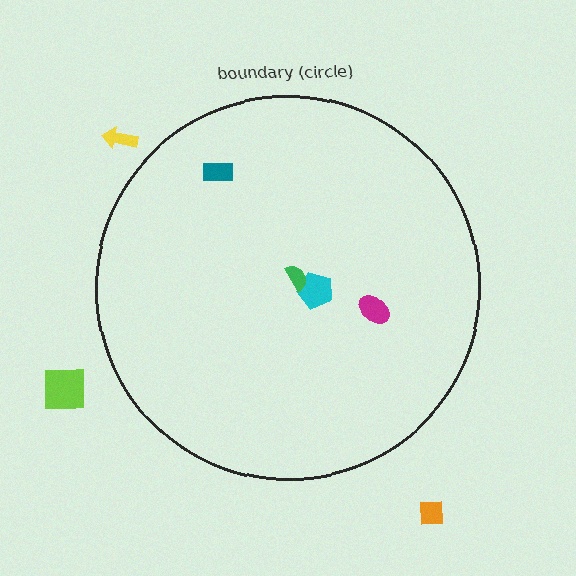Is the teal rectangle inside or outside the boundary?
Inside.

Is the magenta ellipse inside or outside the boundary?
Inside.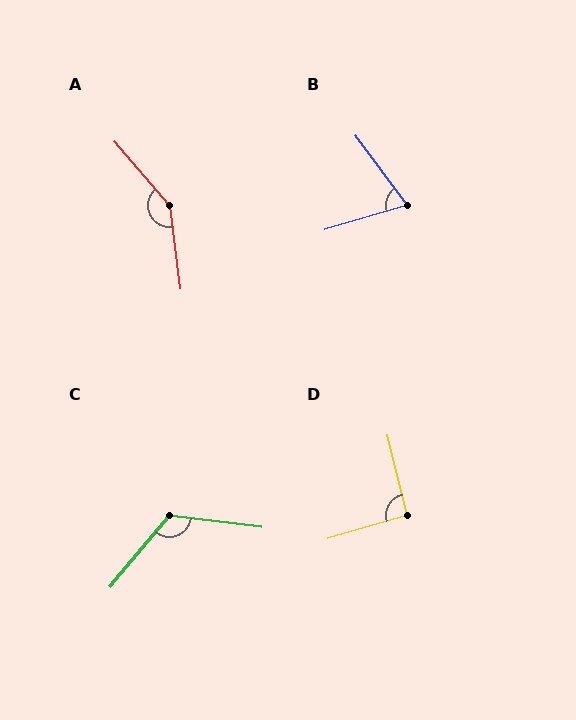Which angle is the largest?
A, at approximately 146 degrees.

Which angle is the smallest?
B, at approximately 70 degrees.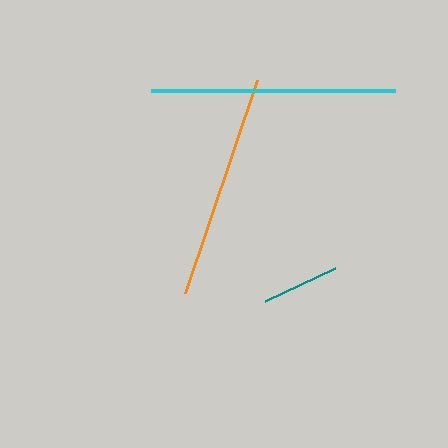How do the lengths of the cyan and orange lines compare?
The cyan and orange lines are approximately the same length.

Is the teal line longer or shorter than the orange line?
The orange line is longer than the teal line.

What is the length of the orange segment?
The orange segment is approximately 225 pixels long.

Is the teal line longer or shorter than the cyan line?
The cyan line is longer than the teal line.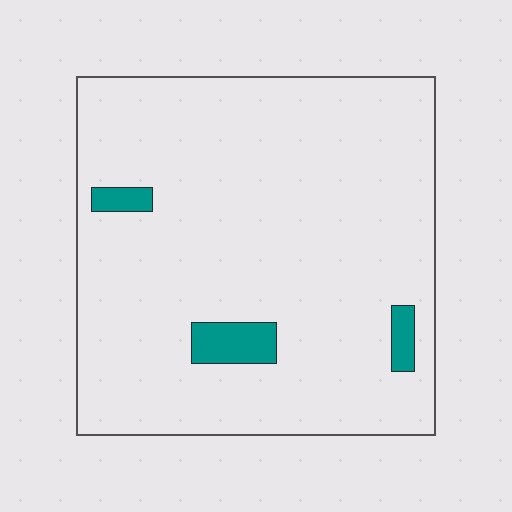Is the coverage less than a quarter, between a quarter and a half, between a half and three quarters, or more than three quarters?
Less than a quarter.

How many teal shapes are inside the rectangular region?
3.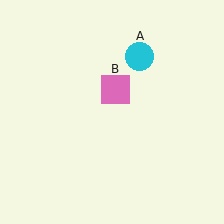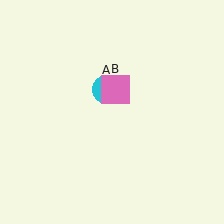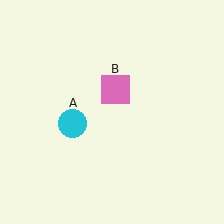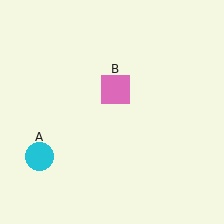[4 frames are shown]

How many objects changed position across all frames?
1 object changed position: cyan circle (object A).